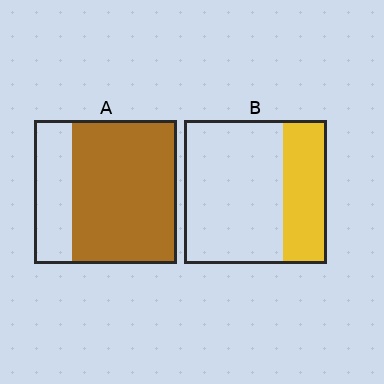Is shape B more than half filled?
No.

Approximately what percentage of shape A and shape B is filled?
A is approximately 75% and B is approximately 30%.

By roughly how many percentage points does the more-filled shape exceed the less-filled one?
By roughly 45 percentage points (A over B).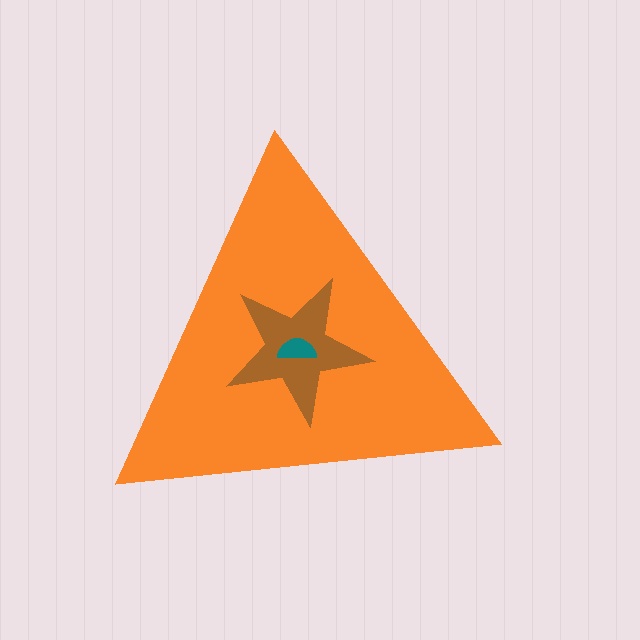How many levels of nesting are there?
3.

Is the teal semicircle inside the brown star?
Yes.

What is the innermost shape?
The teal semicircle.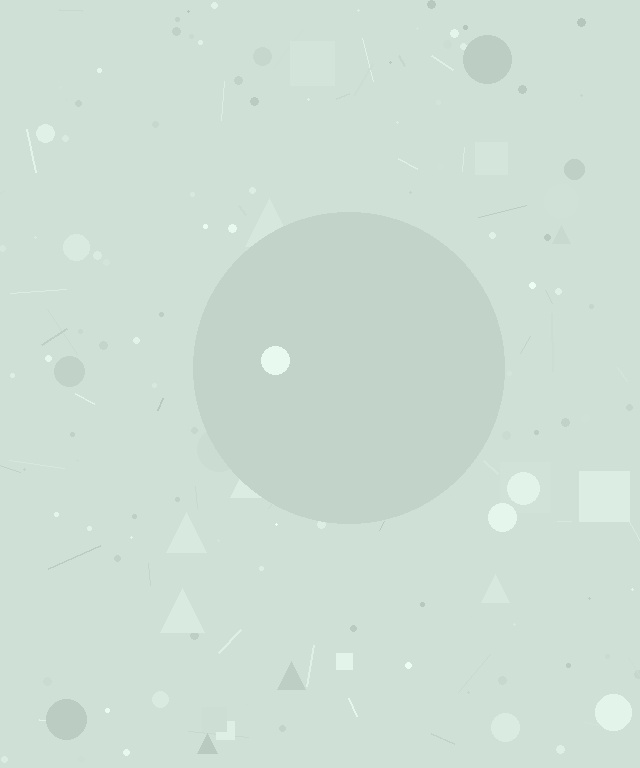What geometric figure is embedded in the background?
A circle is embedded in the background.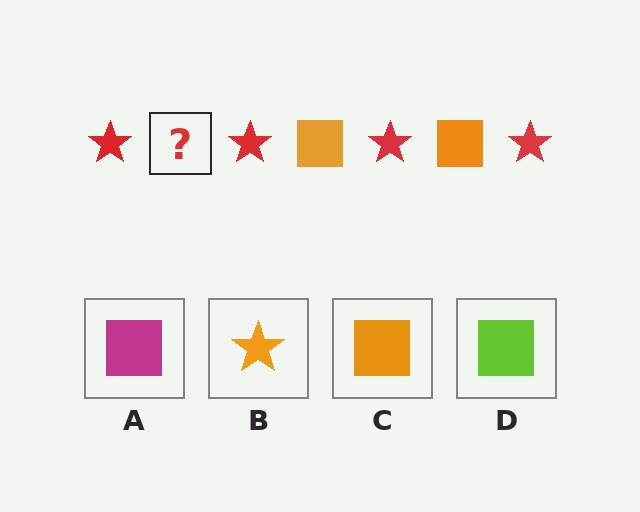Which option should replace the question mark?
Option C.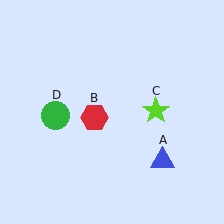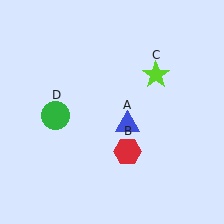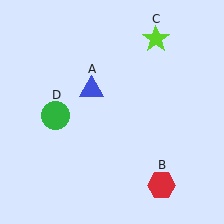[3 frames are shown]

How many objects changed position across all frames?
3 objects changed position: blue triangle (object A), red hexagon (object B), lime star (object C).